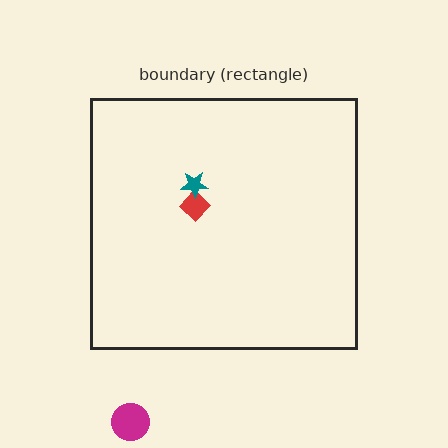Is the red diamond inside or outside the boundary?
Inside.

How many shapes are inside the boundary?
2 inside, 1 outside.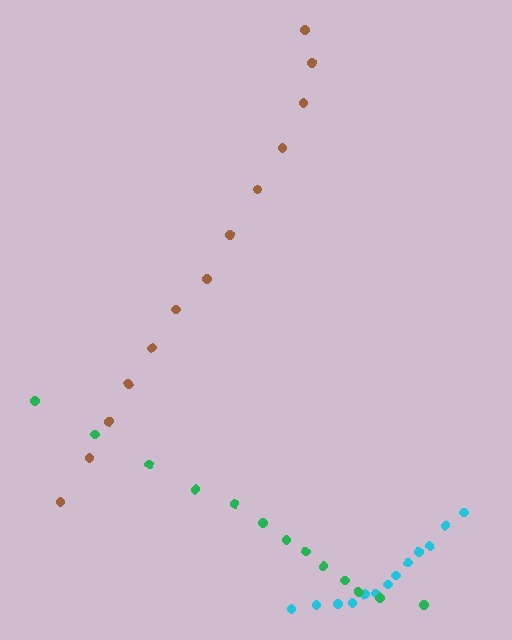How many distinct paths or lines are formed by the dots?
There are 3 distinct paths.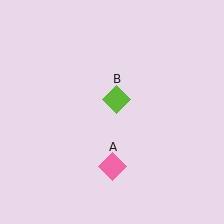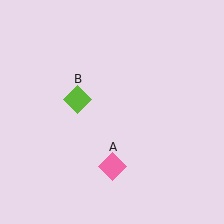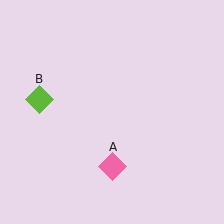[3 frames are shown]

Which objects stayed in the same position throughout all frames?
Pink diamond (object A) remained stationary.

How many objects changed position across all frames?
1 object changed position: lime diamond (object B).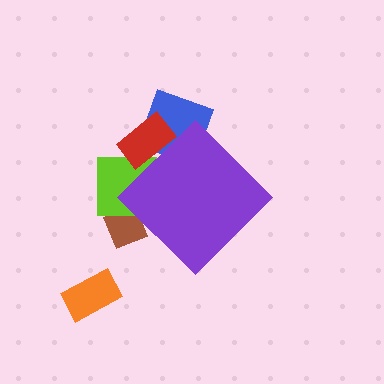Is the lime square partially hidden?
Yes, the lime square is partially hidden behind the purple diamond.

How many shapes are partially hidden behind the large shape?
4 shapes are partially hidden.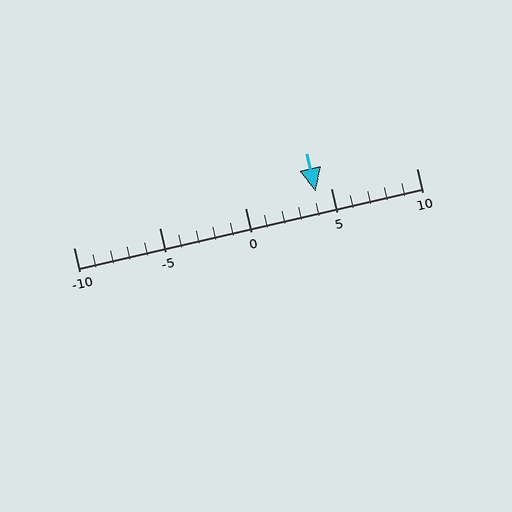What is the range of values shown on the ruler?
The ruler shows values from -10 to 10.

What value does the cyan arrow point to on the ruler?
The cyan arrow points to approximately 4.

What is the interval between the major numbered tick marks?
The major tick marks are spaced 5 units apart.